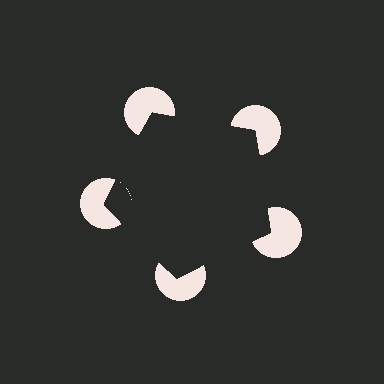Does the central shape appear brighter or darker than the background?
It typically appears slightly darker than the background, even though no actual brightness change is drawn.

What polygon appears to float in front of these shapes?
An illusory pentagon — its edges are inferred from the aligned wedge cuts in the pac-man discs, not physically drawn.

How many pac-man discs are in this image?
There are 5 — one at each vertex of the illusory pentagon.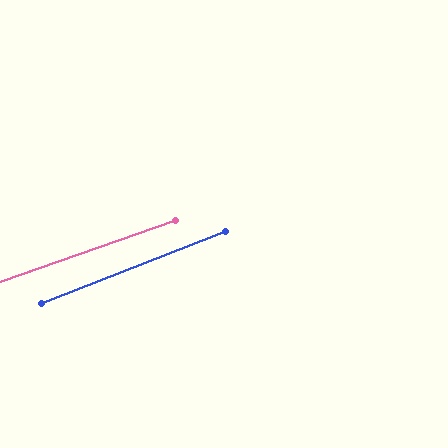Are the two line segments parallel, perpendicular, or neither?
Parallel — their directions differ by only 1.7°.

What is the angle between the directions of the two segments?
Approximately 2 degrees.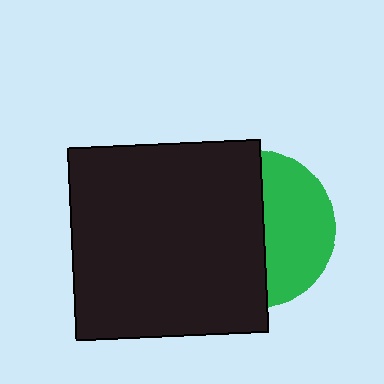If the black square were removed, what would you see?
You would see the complete green circle.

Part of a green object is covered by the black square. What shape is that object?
It is a circle.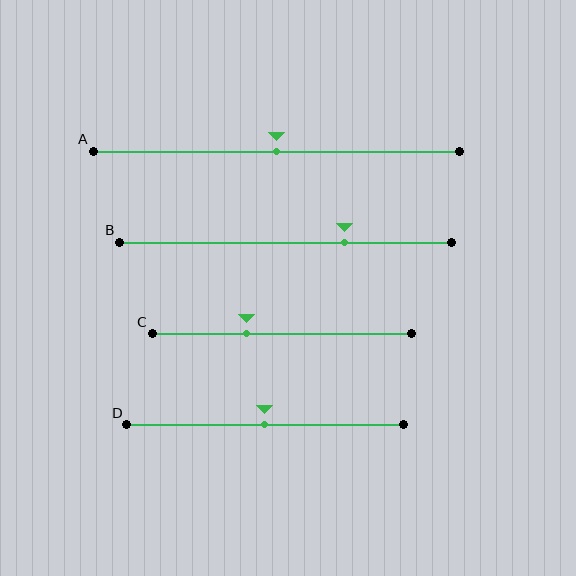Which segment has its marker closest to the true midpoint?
Segment A has its marker closest to the true midpoint.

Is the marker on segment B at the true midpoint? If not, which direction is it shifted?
No, the marker on segment B is shifted to the right by about 18% of the segment length.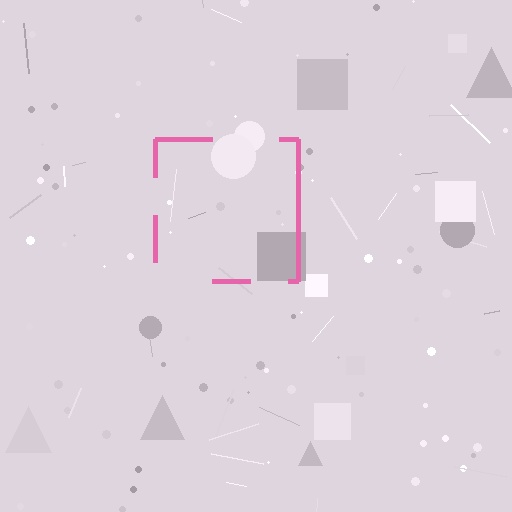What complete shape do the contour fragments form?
The contour fragments form a square.